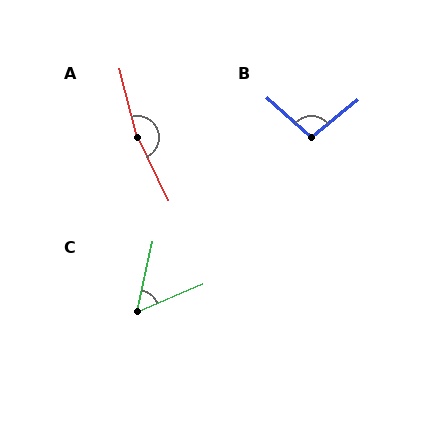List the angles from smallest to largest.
C (55°), B (99°), A (169°).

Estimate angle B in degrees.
Approximately 99 degrees.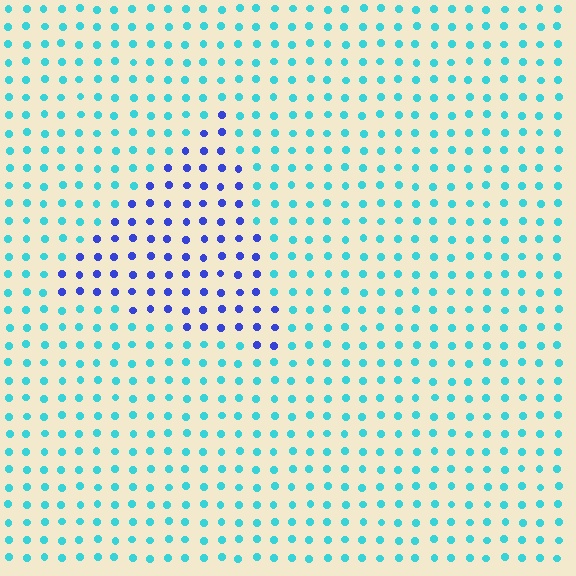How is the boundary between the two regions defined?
The boundary is defined purely by a slight shift in hue (about 54 degrees). Spacing, size, and orientation are identical on both sides.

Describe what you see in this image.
The image is filled with small cyan elements in a uniform arrangement. A triangle-shaped region is visible where the elements are tinted to a slightly different hue, forming a subtle color boundary.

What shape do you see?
I see a triangle.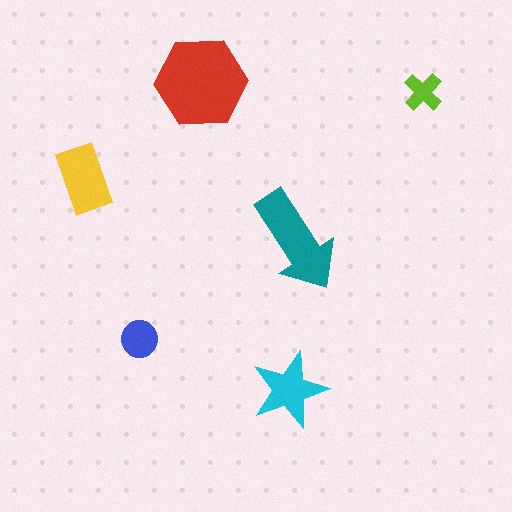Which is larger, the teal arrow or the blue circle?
The teal arrow.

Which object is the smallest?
The lime cross.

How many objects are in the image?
There are 6 objects in the image.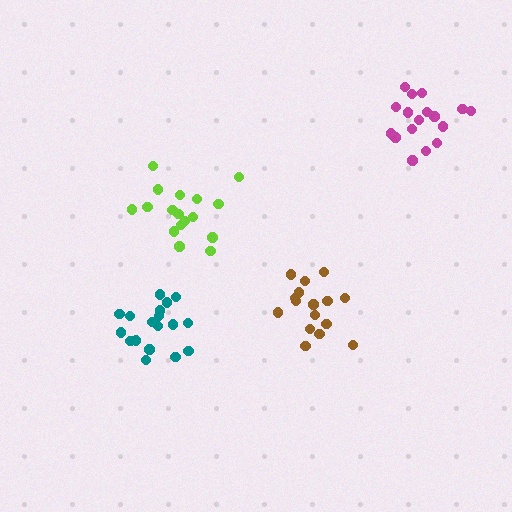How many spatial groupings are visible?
There are 4 spatial groupings.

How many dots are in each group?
Group 1: 16 dots, Group 2: 18 dots, Group 3: 17 dots, Group 4: 17 dots (68 total).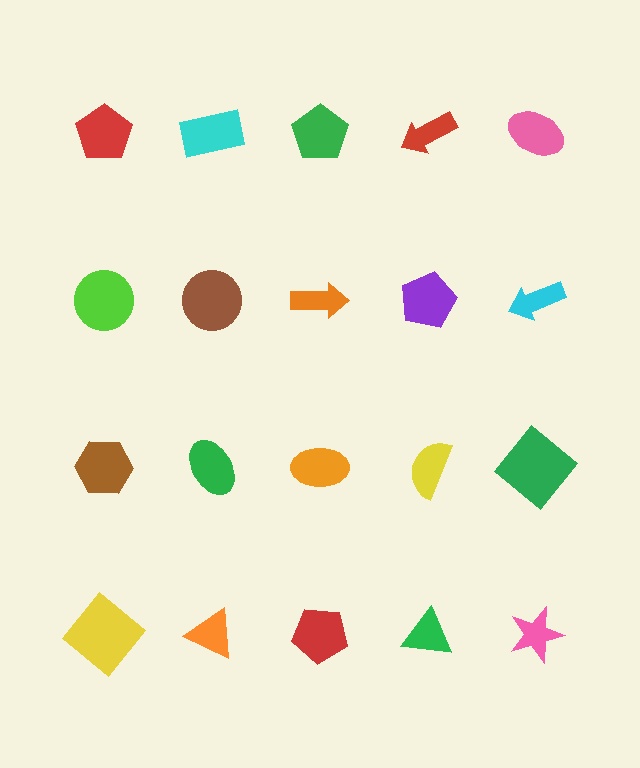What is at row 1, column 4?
A red arrow.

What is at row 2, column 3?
An orange arrow.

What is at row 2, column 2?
A brown circle.